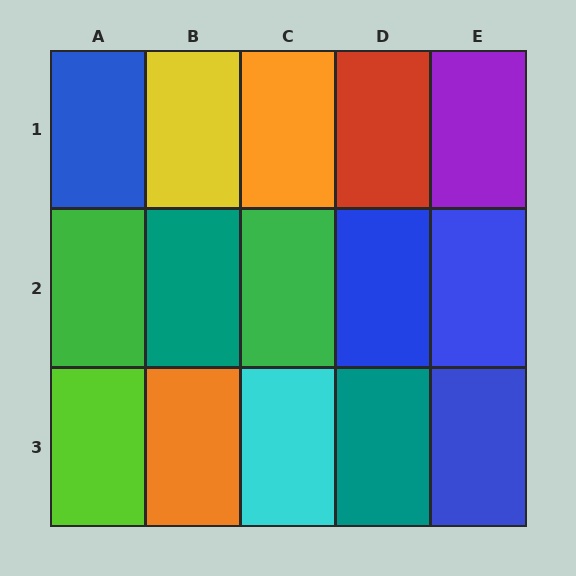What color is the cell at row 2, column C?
Green.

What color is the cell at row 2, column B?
Teal.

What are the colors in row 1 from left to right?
Blue, yellow, orange, red, purple.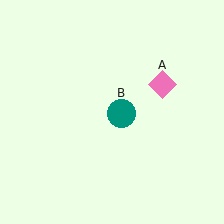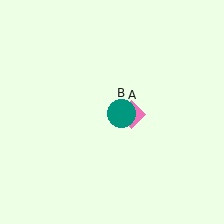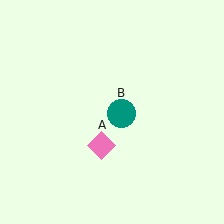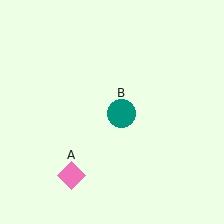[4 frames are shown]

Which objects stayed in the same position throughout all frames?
Teal circle (object B) remained stationary.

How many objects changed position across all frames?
1 object changed position: pink diamond (object A).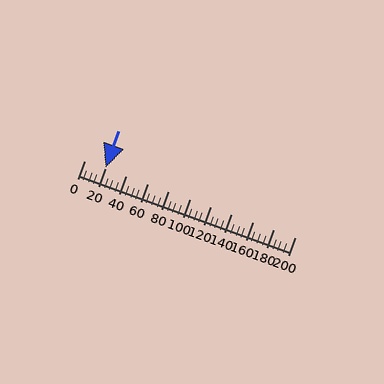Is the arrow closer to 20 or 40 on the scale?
The arrow is closer to 20.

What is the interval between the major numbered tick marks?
The major tick marks are spaced 20 units apart.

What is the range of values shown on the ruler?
The ruler shows values from 0 to 200.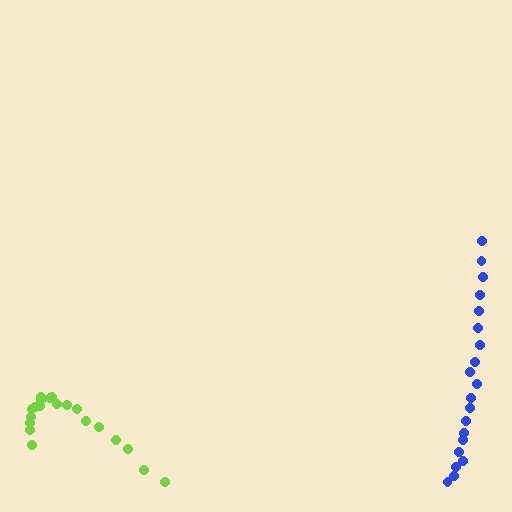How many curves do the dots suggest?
There are 2 distinct paths.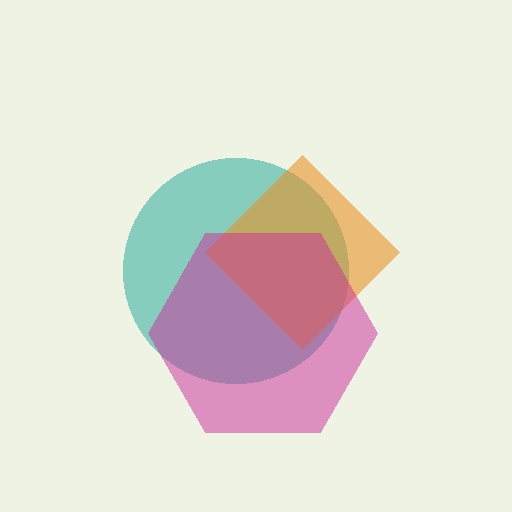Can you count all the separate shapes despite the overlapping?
Yes, there are 3 separate shapes.